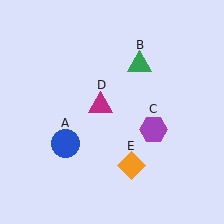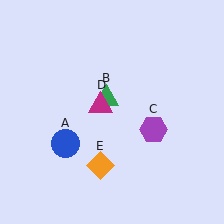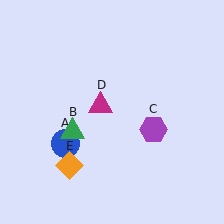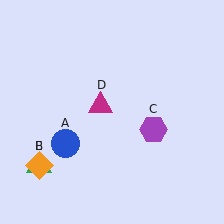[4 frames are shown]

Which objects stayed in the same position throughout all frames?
Blue circle (object A) and purple hexagon (object C) and magenta triangle (object D) remained stationary.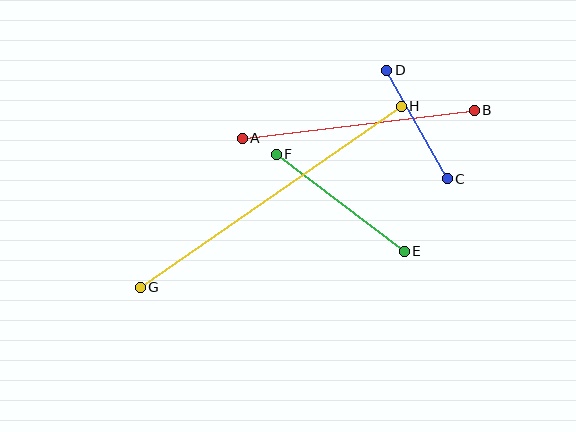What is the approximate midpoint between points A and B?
The midpoint is at approximately (358, 124) pixels.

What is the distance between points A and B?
The distance is approximately 234 pixels.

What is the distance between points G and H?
The distance is approximately 318 pixels.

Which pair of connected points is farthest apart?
Points G and H are farthest apart.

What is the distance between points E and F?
The distance is approximately 161 pixels.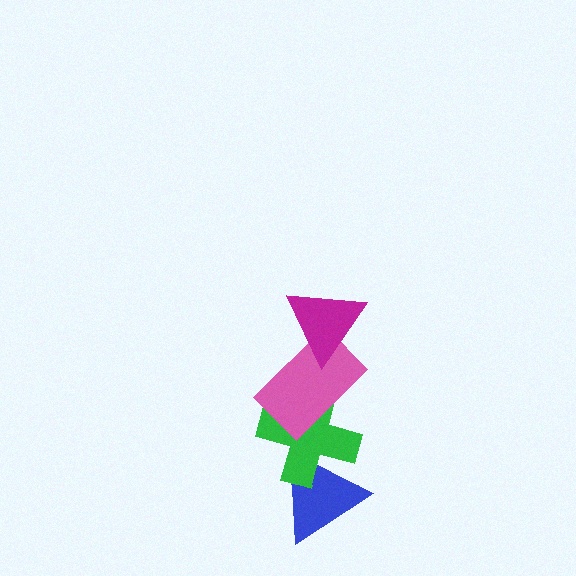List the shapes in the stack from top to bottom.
From top to bottom: the magenta triangle, the pink rectangle, the green cross, the blue triangle.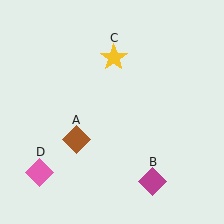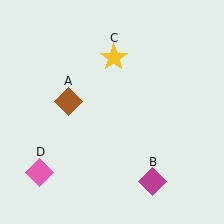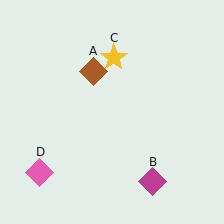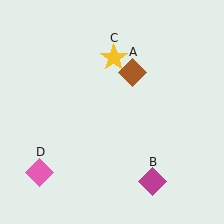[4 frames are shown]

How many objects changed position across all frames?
1 object changed position: brown diamond (object A).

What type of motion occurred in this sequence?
The brown diamond (object A) rotated clockwise around the center of the scene.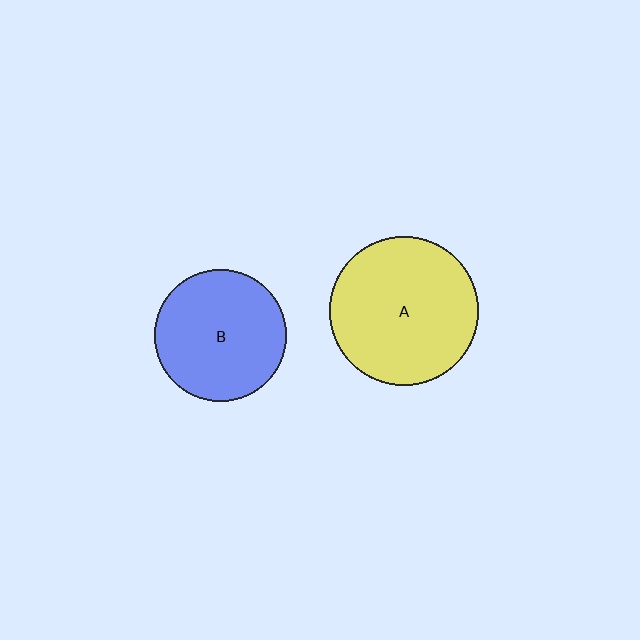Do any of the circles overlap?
No, none of the circles overlap.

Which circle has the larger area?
Circle A (yellow).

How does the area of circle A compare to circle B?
Approximately 1.3 times.